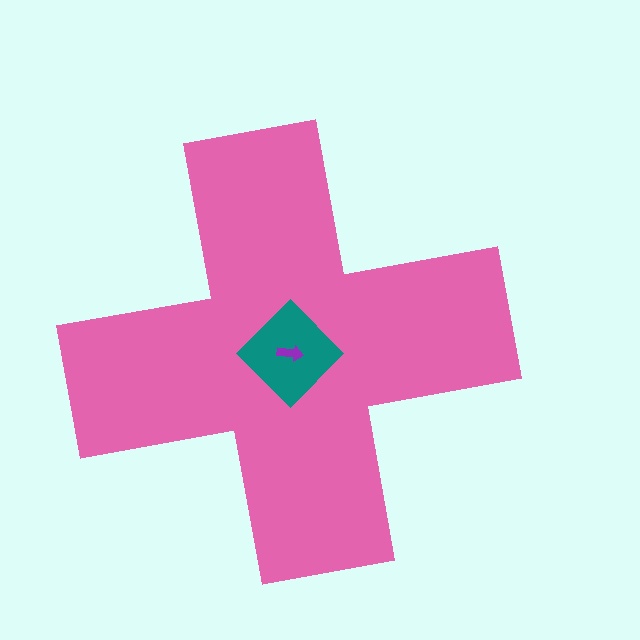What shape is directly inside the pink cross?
The teal diamond.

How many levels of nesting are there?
3.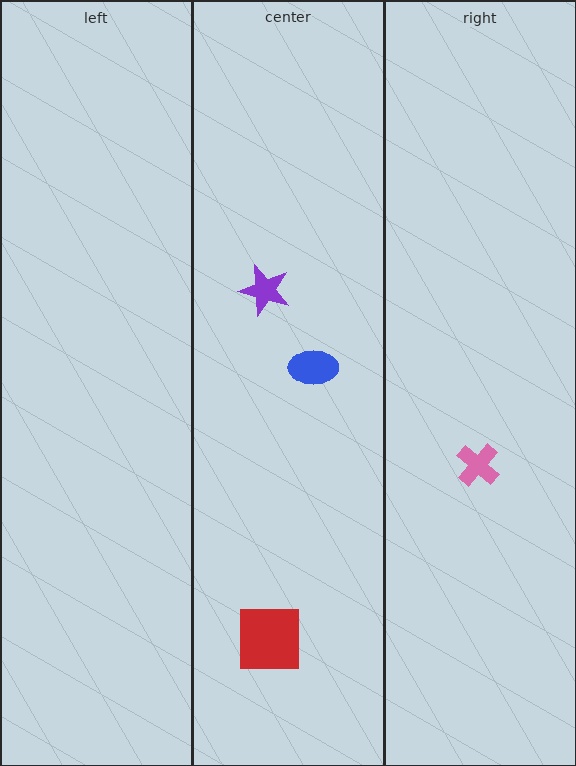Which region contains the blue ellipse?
The center region.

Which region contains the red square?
The center region.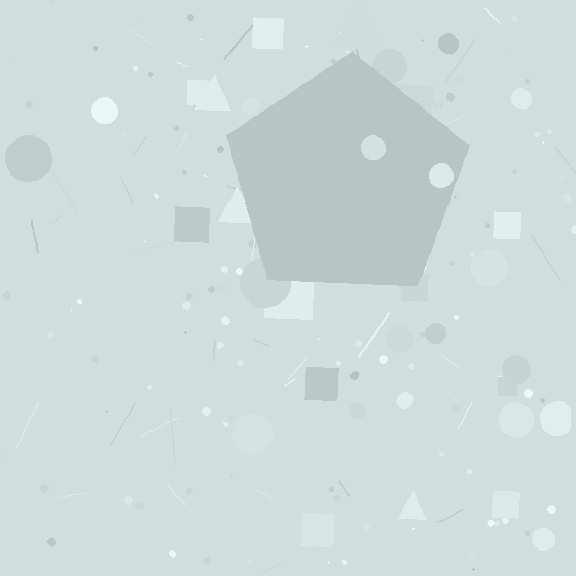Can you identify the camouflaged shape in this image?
The camouflaged shape is a pentagon.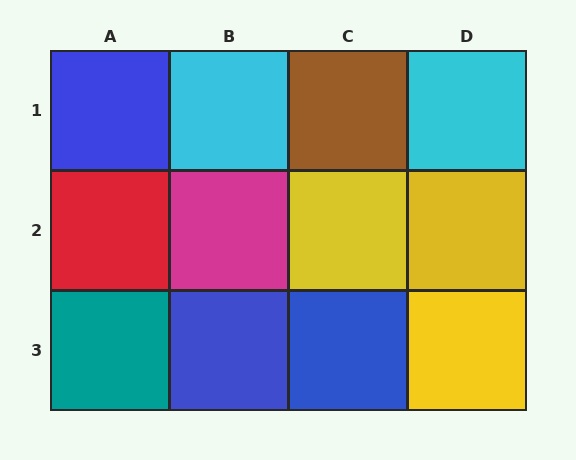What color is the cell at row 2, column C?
Yellow.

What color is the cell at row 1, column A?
Blue.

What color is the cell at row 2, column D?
Yellow.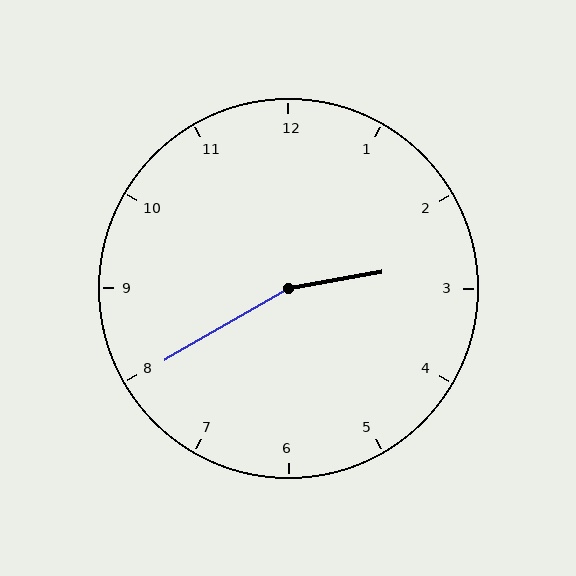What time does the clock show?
2:40.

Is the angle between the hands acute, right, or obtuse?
It is obtuse.